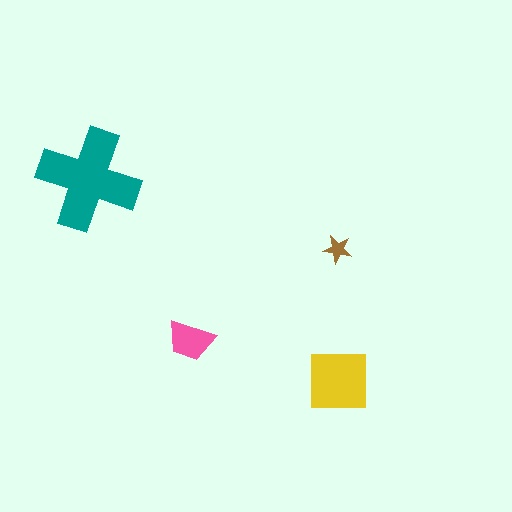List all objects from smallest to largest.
The brown star, the pink trapezoid, the yellow square, the teal cross.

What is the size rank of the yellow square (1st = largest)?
2nd.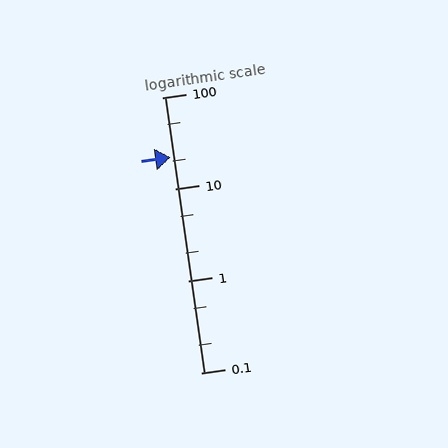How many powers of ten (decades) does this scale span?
The scale spans 3 decades, from 0.1 to 100.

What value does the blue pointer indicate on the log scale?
The pointer indicates approximately 22.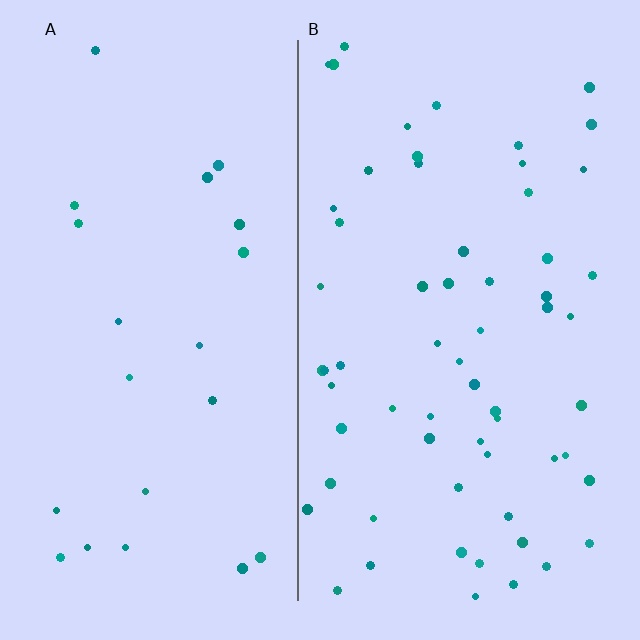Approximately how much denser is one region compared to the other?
Approximately 2.8× — region B over region A.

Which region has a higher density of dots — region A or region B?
B (the right).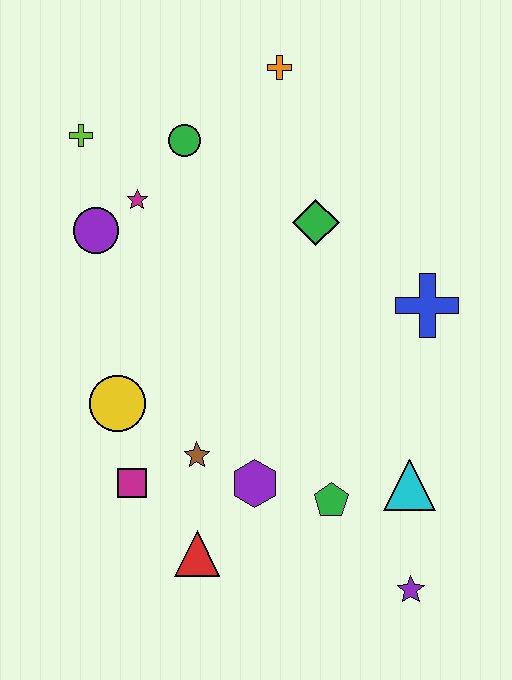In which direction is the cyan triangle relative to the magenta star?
The cyan triangle is below the magenta star.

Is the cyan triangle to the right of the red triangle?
Yes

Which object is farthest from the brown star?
The orange cross is farthest from the brown star.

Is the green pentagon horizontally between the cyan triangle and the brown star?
Yes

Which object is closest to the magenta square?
The brown star is closest to the magenta square.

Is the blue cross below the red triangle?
No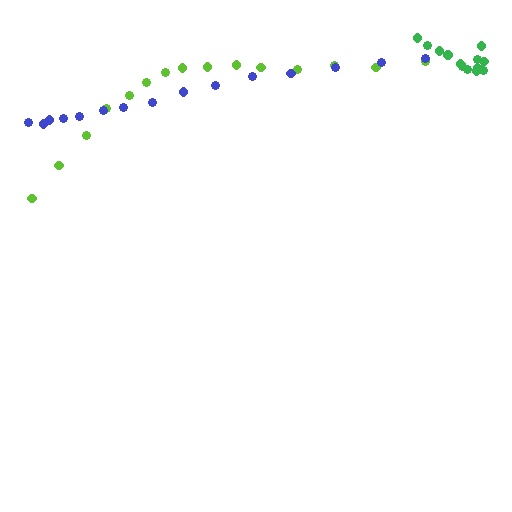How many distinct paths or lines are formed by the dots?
There are 3 distinct paths.